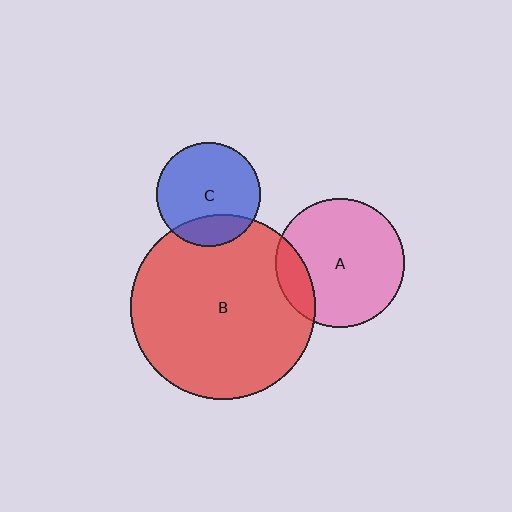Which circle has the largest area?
Circle B (red).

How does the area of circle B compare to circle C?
Approximately 3.1 times.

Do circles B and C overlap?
Yes.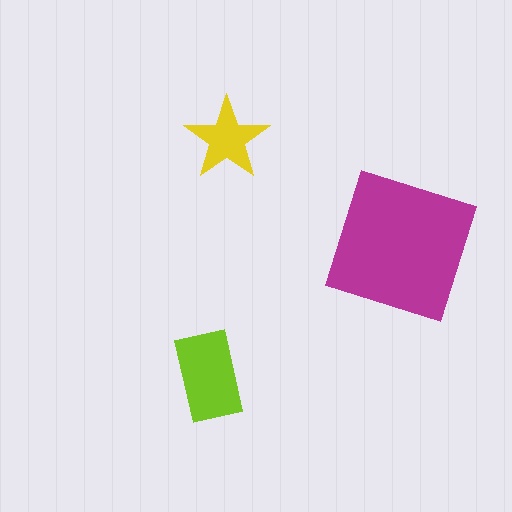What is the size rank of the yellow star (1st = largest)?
3rd.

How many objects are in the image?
There are 3 objects in the image.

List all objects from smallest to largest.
The yellow star, the lime rectangle, the magenta square.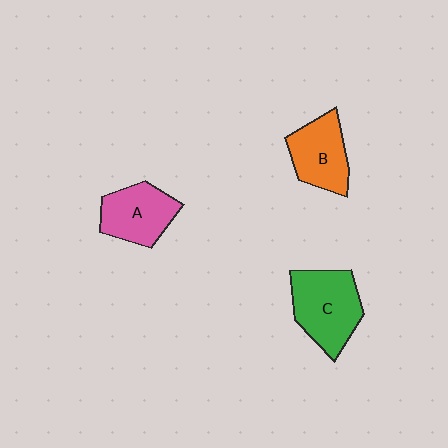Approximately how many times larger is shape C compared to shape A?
Approximately 1.3 times.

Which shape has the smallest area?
Shape B (orange).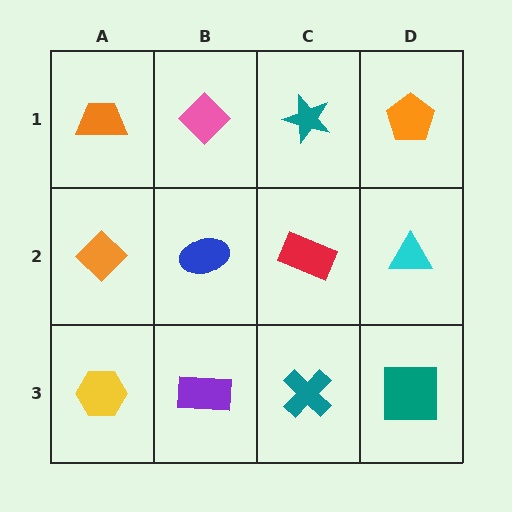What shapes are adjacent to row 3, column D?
A cyan triangle (row 2, column D), a teal cross (row 3, column C).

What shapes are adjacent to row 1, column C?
A red rectangle (row 2, column C), a pink diamond (row 1, column B), an orange pentagon (row 1, column D).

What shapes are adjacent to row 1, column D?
A cyan triangle (row 2, column D), a teal star (row 1, column C).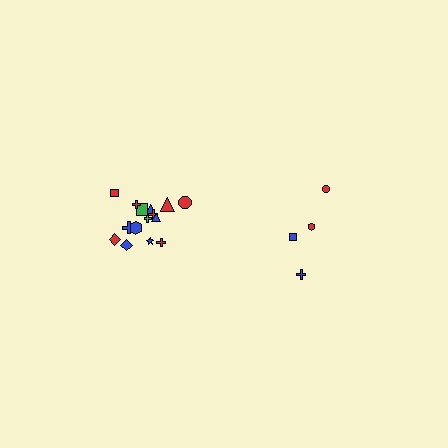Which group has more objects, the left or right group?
The left group.